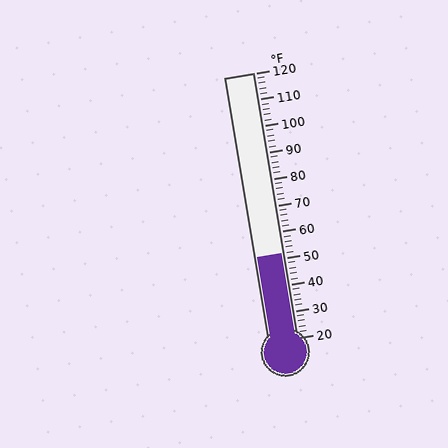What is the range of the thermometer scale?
The thermometer scale ranges from 20°F to 120°F.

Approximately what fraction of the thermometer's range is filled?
The thermometer is filled to approximately 30% of its range.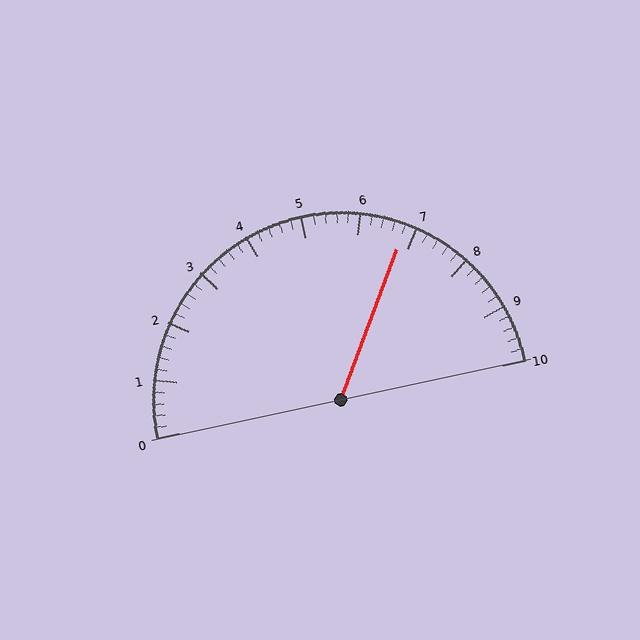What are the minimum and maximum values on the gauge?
The gauge ranges from 0 to 10.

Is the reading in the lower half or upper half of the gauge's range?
The reading is in the upper half of the range (0 to 10).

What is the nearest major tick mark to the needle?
The nearest major tick mark is 7.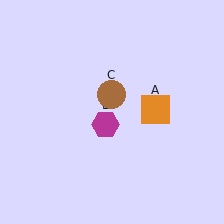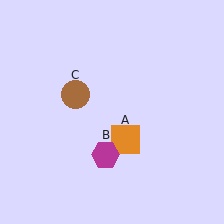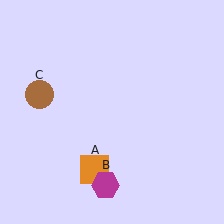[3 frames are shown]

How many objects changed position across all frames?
3 objects changed position: orange square (object A), magenta hexagon (object B), brown circle (object C).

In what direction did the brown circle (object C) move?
The brown circle (object C) moved left.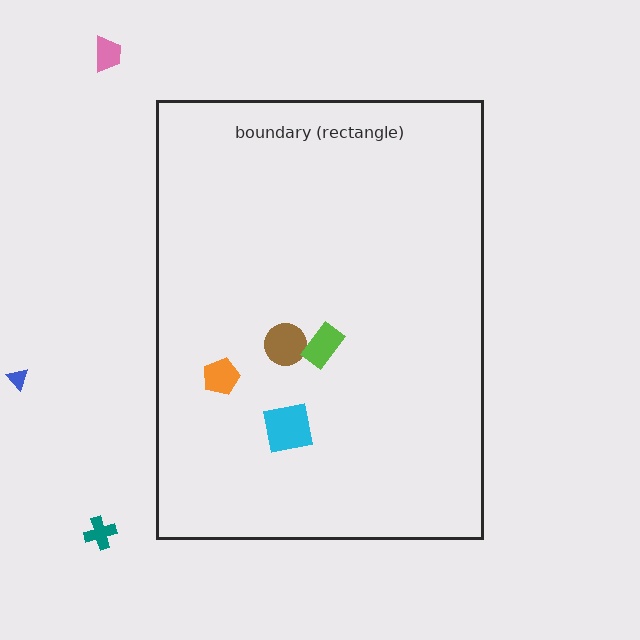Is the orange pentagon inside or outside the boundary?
Inside.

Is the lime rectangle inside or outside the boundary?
Inside.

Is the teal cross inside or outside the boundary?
Outside.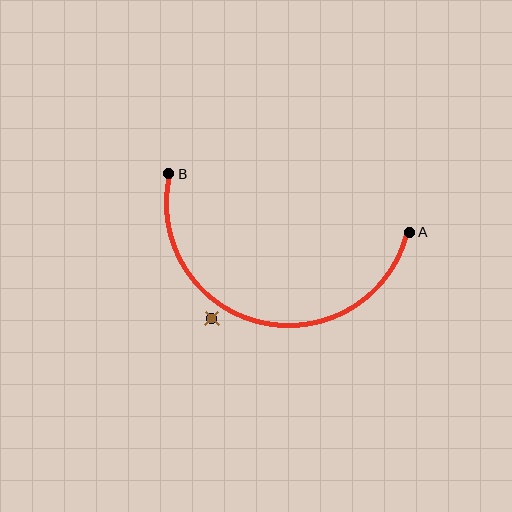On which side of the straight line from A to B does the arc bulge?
The arc bulges below the straight line connecting A and B.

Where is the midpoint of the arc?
The arc midpoint is the point on the curve farthest from the straight line joining A and B. It sits below that line.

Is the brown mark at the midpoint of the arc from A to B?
No — the brown mark does not lie on the arc at all. It sits slightly outside the curve.